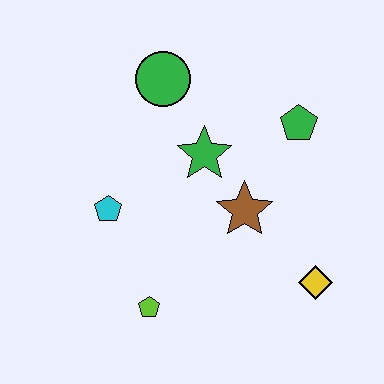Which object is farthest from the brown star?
The green circle is farthest from the brown star.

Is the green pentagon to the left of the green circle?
No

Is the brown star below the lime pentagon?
No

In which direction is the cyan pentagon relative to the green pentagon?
The cyan pentagon is to the left of the green pentagon.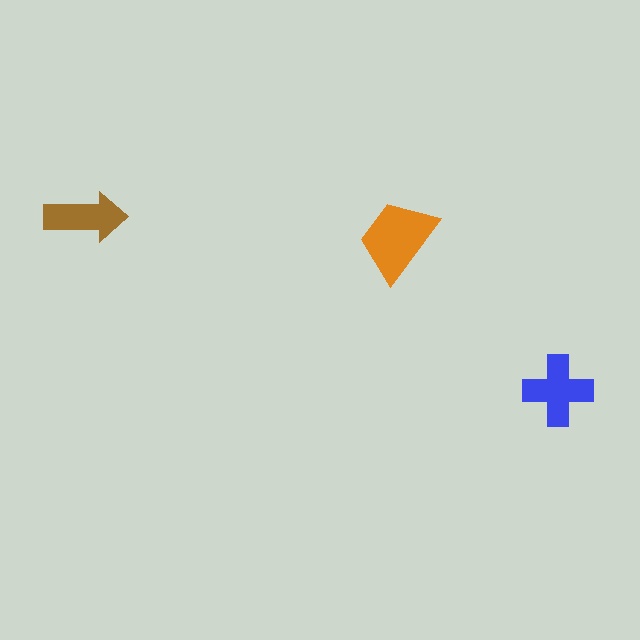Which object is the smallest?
The brown arrow.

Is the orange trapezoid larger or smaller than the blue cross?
Larger.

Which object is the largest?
The orange trapezoid.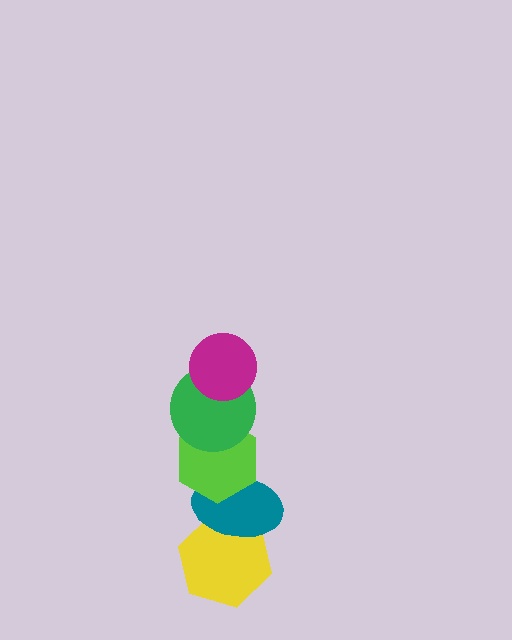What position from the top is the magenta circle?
The magenta circle is 1st from the top.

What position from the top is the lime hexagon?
The lime hexagon is 3rd from the top.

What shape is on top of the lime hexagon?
The green circle is on top of the lime hexagon.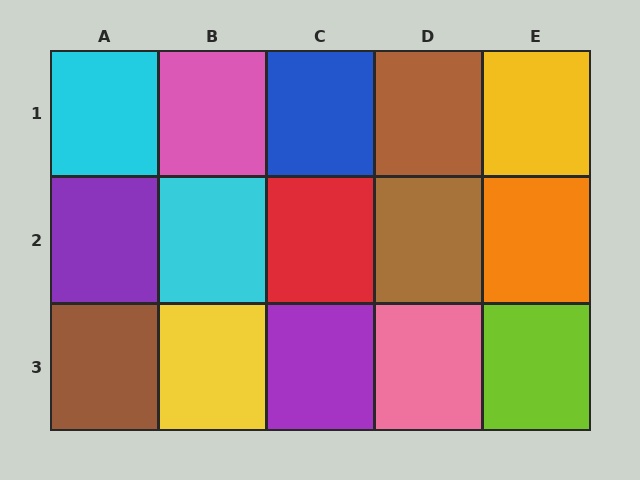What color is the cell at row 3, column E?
Lime.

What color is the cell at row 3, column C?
Purple.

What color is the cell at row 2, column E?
Orange.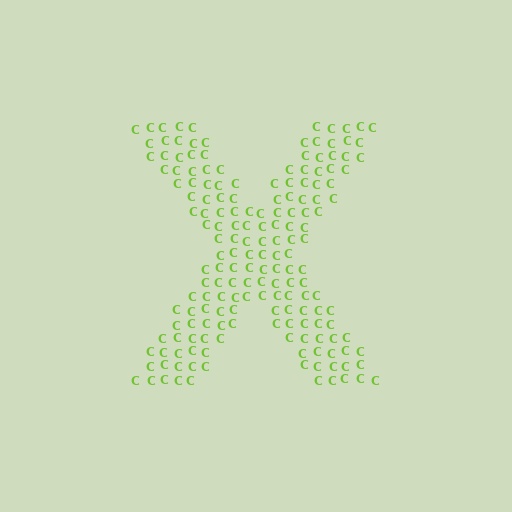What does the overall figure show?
The overall figure shows the letter X.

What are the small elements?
The small elements are letter C's.